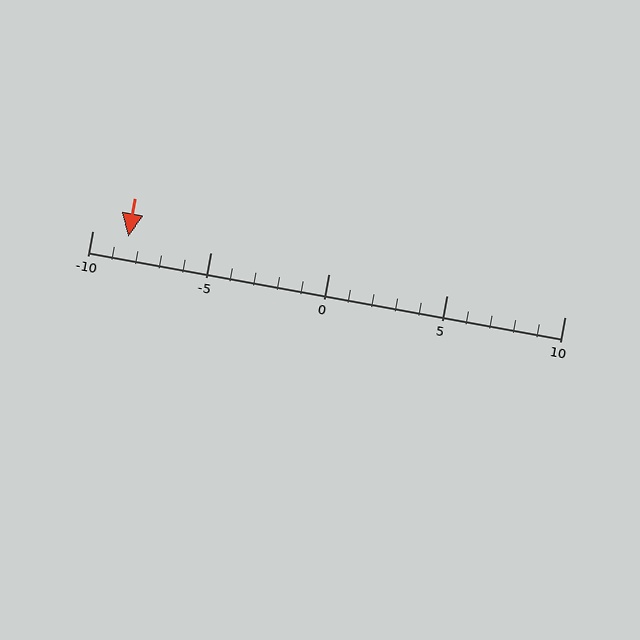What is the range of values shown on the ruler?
The ruler shows values from -10 to 10.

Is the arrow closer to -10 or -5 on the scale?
The arrow is closer to -10.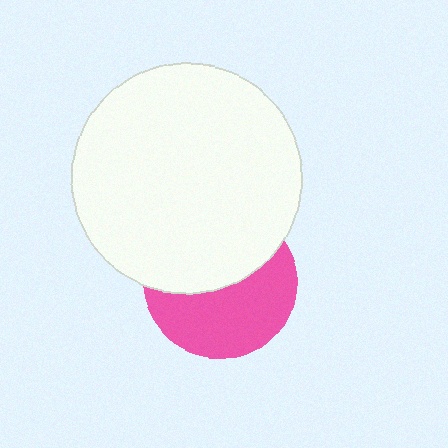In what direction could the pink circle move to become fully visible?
The pink circle could move down. That would shift it out from behind the white circle entirely.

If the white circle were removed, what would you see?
You would see the complete pink circle.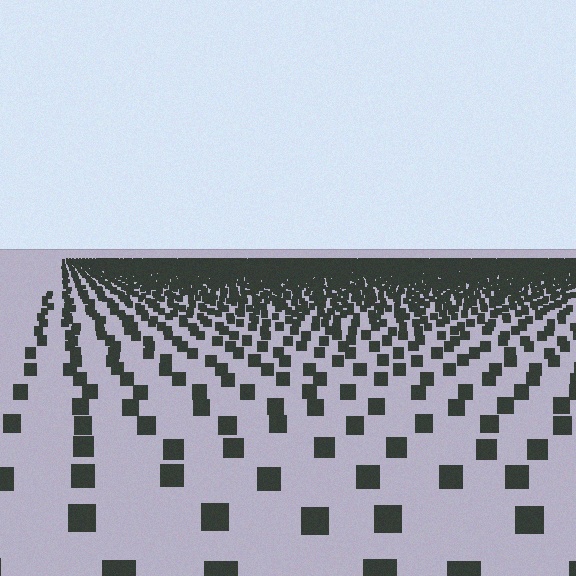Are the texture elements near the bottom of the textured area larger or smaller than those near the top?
Larger. Near the bottom, elements are closer to the viewer and appear at a bigger on-screen size.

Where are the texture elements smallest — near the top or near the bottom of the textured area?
Near the top.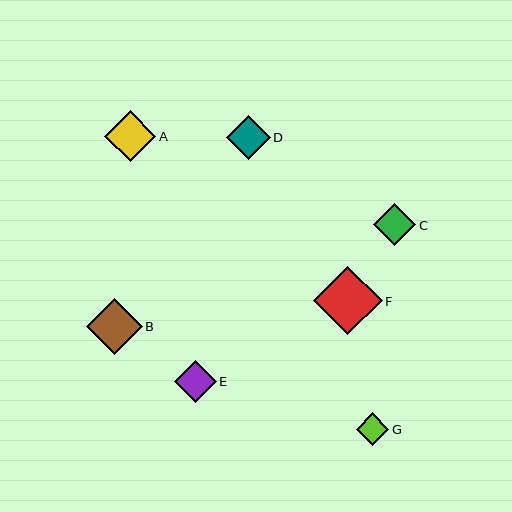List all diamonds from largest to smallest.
From largest to smallest: F, B, A, D, C, E, G.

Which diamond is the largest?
Diamond F is the largest with a size of approximately 68 pixels.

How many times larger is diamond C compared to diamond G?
Diamond C is approximately 1.3 times the size of diamond G.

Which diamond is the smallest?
Diamond G is the smallest with a size of approximately 32 pixels.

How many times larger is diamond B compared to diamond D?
Diamond B is approximately 1.3 times the size of diamond D.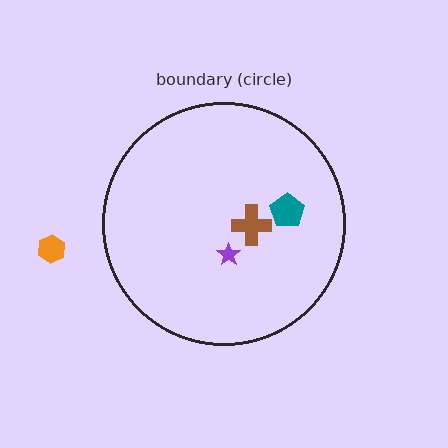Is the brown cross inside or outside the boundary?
Inside.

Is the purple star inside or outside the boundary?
Inside.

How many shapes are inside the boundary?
3 inside, 1 outside.